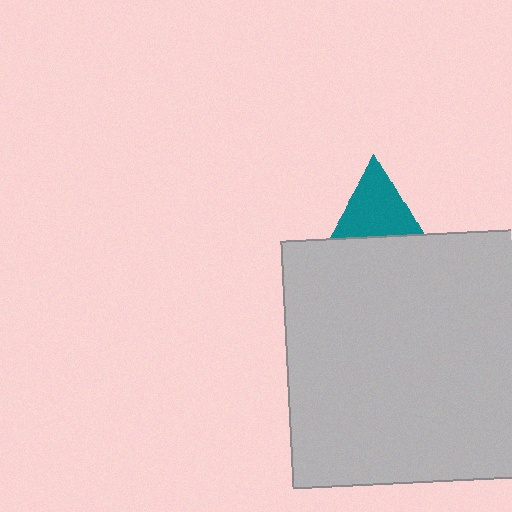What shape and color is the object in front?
The object in front is a light gray rectangle.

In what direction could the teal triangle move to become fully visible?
The teal triangle could move up. That would shift it out from behind the light gray rectangle entirely.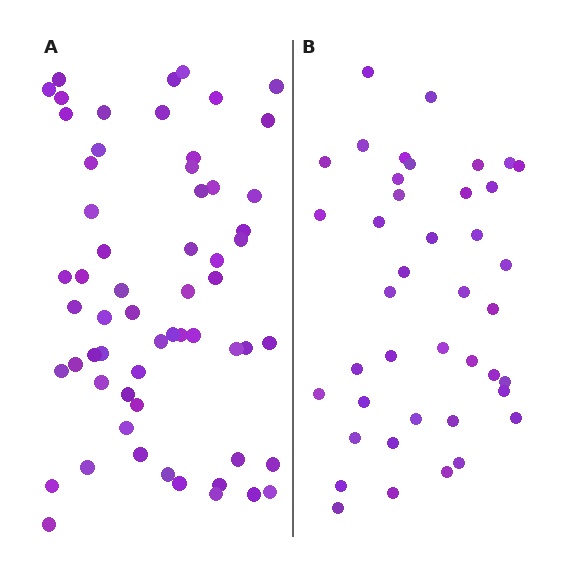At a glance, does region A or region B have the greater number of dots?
Region A (the left region) has more dots.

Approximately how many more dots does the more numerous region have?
Region A has approximately 20 more dots than region B.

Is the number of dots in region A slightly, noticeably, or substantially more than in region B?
Region A has substantially more. The ratio is roughly 1.5 to 1.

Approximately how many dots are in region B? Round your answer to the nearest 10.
About 40 dots. (The exact count is 41, which rounds to 40.)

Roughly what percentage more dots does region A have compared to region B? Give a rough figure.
About 45% more.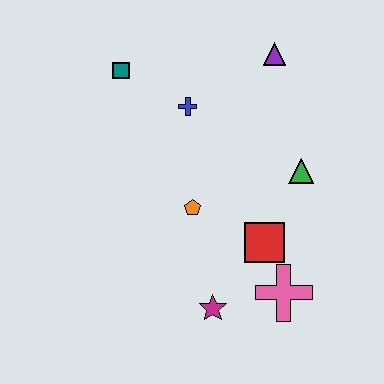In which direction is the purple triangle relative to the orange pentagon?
The purple triangle is above the orange pentagon.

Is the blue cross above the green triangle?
Yes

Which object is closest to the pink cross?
The red square is closest to the pink cross.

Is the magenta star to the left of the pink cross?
Yes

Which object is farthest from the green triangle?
The teal square is farthest from the green triangle.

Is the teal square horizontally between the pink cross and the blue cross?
No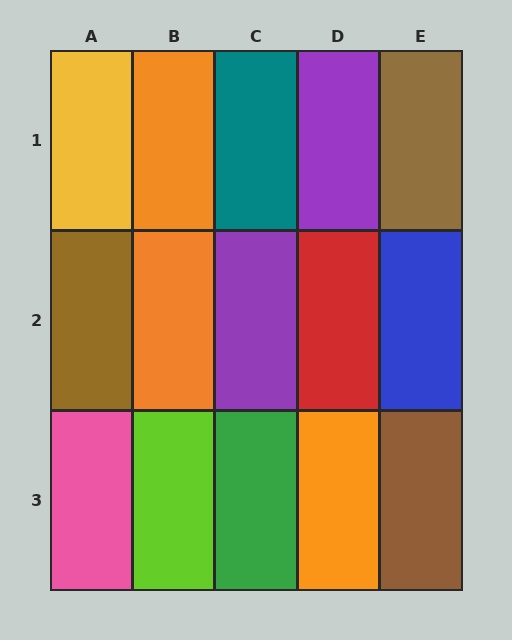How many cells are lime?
1 cell is lime.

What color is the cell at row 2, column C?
Purple.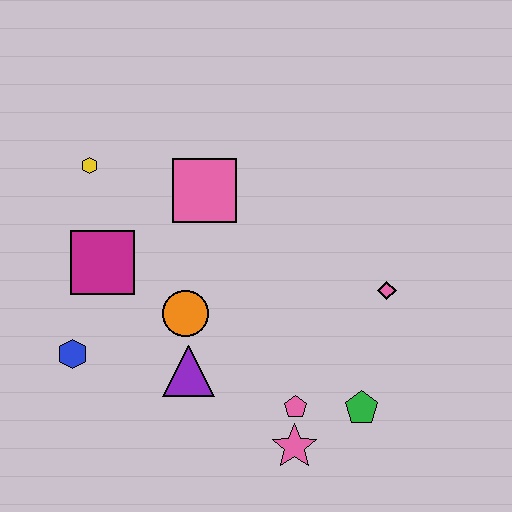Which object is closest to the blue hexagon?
The magenta square is closest to the blue hexagon.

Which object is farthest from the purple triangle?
The yellow hexagon is farthest from the purple triangle.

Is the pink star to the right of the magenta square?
Yes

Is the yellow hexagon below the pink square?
No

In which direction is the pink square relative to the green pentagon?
The pink square is above the green pentagon.